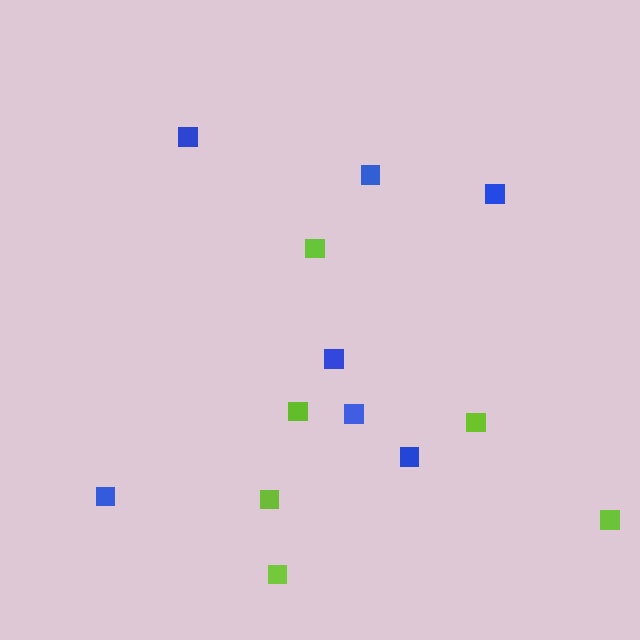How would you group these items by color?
There are 2 groups: one group of lime squares (6) and one group of blue squares (7).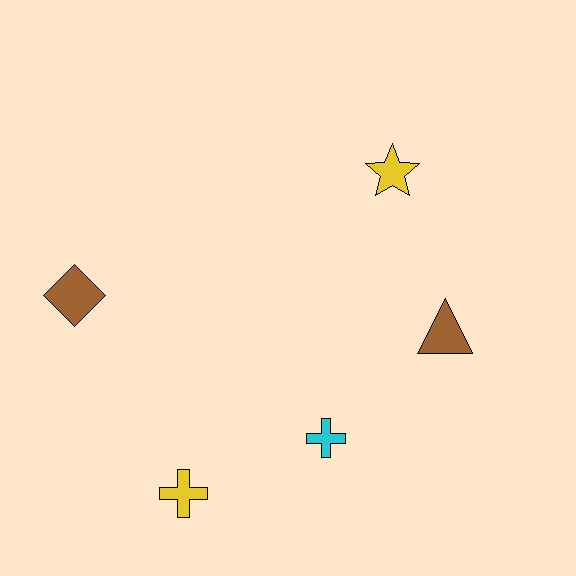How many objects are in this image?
There are 5 objects.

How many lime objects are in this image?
There are no lime objects.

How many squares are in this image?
There are no squares.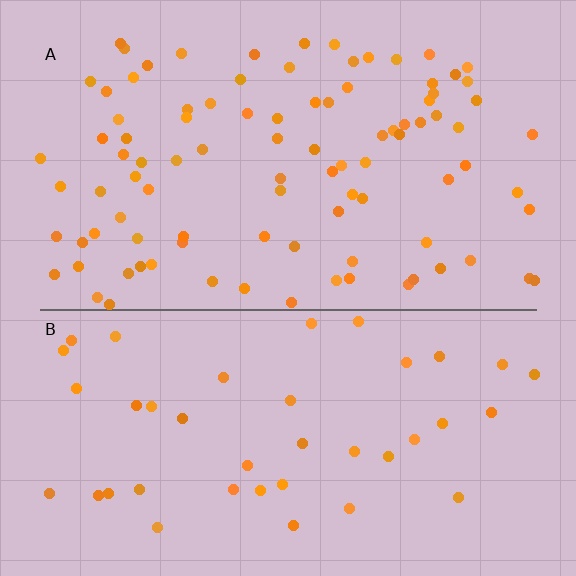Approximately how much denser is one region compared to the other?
Approximately 2.4× — region A over region B.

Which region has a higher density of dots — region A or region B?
A (the top).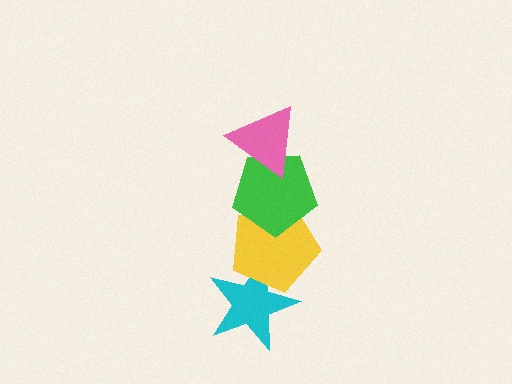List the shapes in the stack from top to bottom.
From top to bottom: the pink triangle, the green pentagon, the yellow pentagon, the cyan star.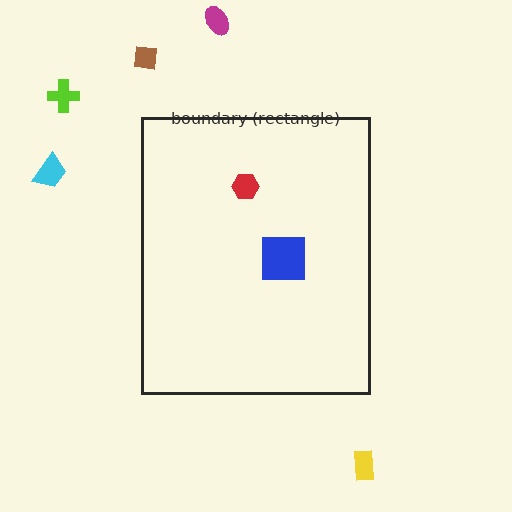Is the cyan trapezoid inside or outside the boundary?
Outside.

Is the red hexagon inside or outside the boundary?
Inside.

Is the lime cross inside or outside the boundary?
Outside.